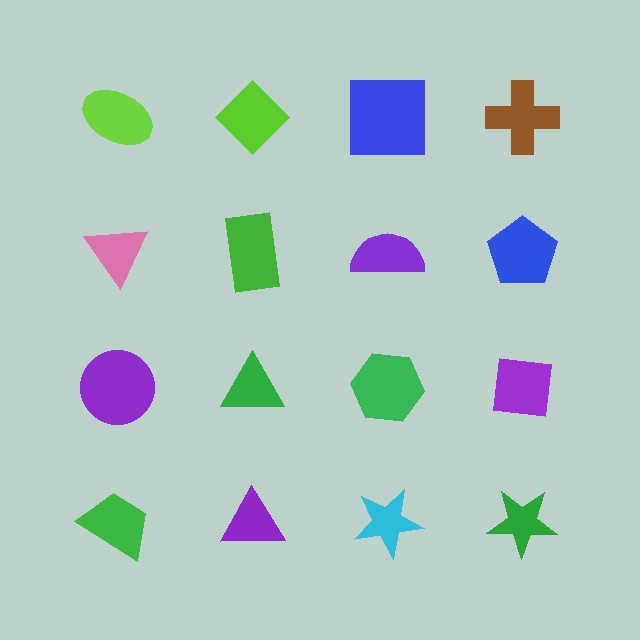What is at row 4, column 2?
A purple triangle.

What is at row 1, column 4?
A brown cross.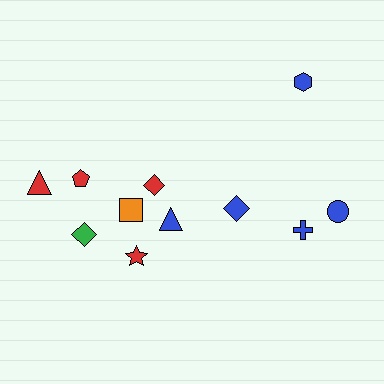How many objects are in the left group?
There are 7 objects.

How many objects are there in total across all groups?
There are 11 objects.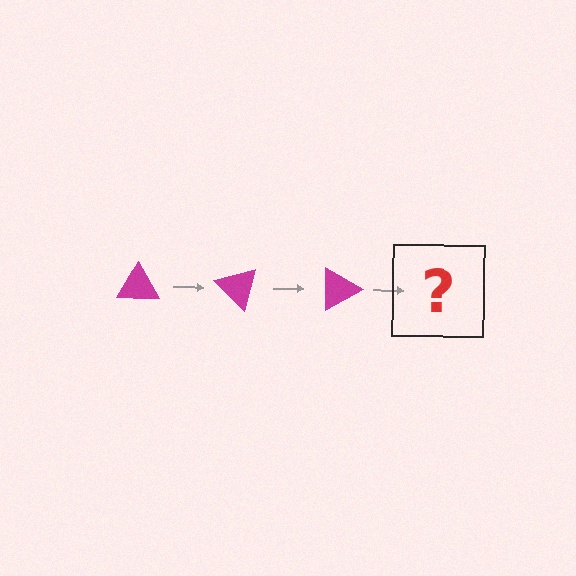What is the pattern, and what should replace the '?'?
The pattern is that the triangle rotates 45 degrees each step. The '?' should be a magenta triangle rotated 135 degrees.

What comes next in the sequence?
The next element should be a magenta triangle rotated 135 degrees.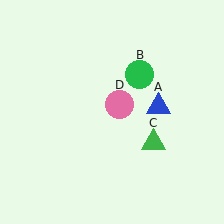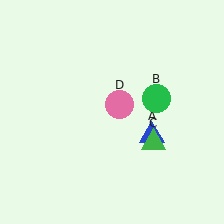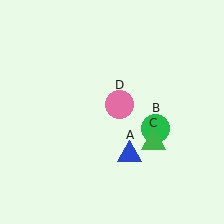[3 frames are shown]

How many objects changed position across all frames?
2 objects changed position: blue triangle (object A), green circle (object B).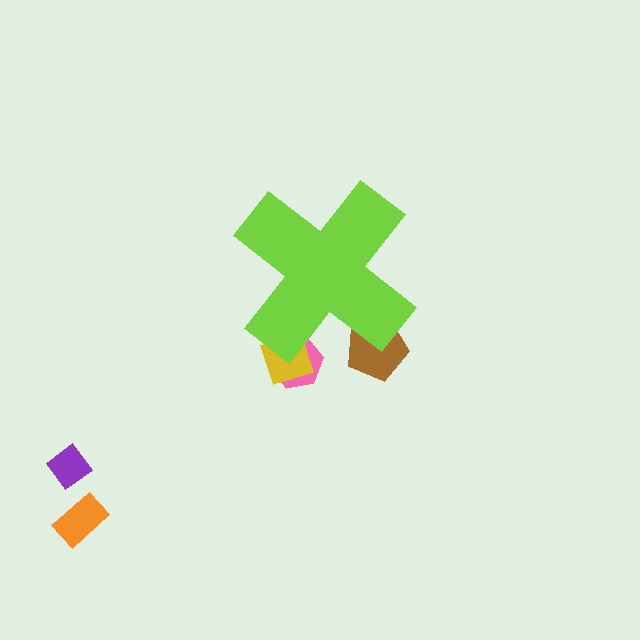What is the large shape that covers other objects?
A lime cross.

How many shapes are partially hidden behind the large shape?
3 shapes are partially hidden.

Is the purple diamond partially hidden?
No, the purple diamond is fully visible.